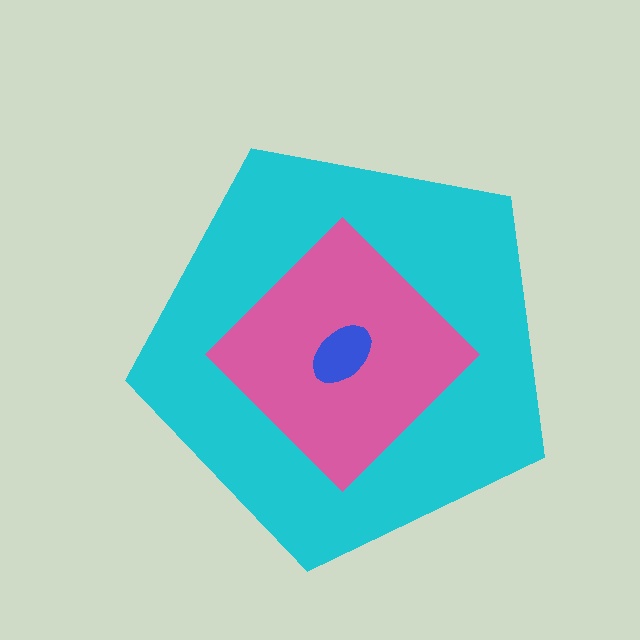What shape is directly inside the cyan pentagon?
The pink diamond.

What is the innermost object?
The blue ellipse.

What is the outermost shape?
The cyan pentagon.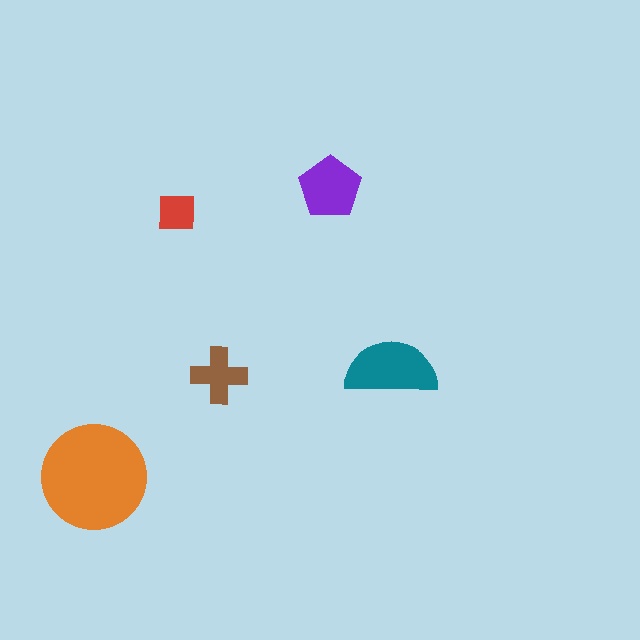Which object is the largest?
The orange circle.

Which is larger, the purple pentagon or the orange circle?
The orange circle.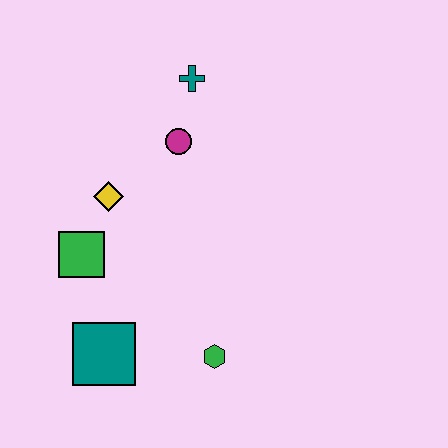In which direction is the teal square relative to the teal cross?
The teal square is below the teal cross.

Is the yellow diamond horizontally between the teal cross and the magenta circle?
No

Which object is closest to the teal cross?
The magenta circle is closest to the teal cross.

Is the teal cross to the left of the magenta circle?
No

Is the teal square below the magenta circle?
Yes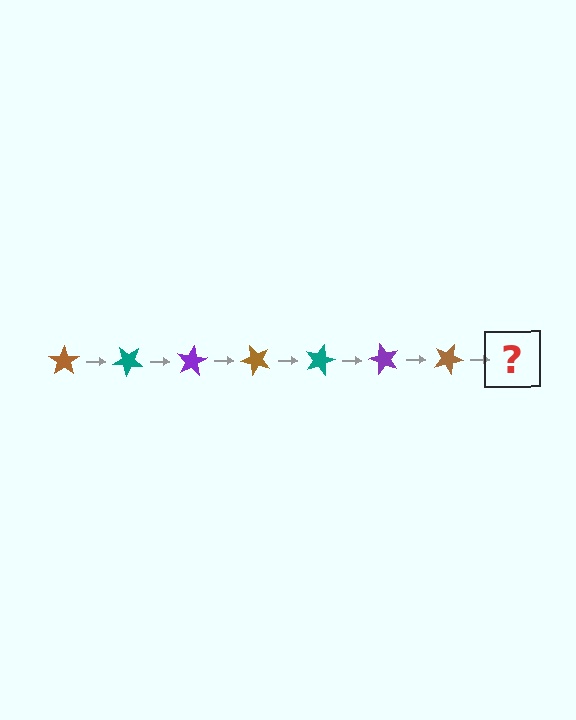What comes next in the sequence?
The next element should be a teal star, rotated 280 degrees from the start.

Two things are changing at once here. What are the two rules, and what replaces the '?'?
The two rules are that it rotates 40 degrees each step and the color cycles through brown, teal, and purple. The '?' should be a teal star, rotated 280 degrees from the start.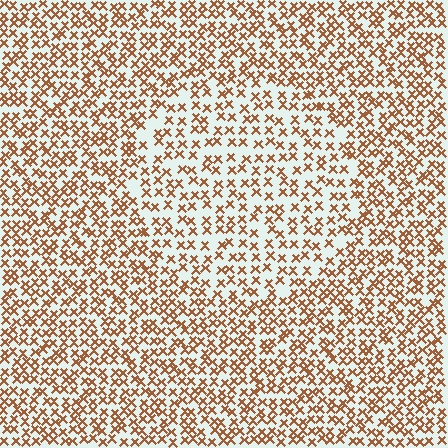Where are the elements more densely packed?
The elements are more densely packed outside the circle boundary.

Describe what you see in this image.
The image contains small brown elements arranged at two different densities. A circle-shaped region is visible where the elements are less densely packed than the surrounding area.